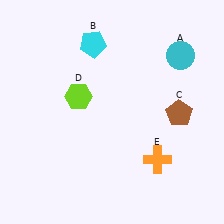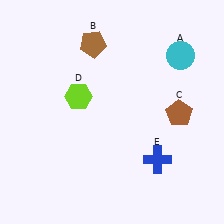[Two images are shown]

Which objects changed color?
B changed from cyan to brown. E changed from orange to blue.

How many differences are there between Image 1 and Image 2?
There are 2 differences between the two images.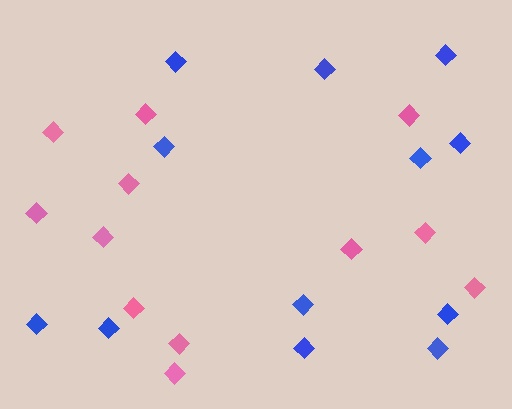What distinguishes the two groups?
There are 2 groups: one group of blue diamonds (12) and one group of pink diamonds (12).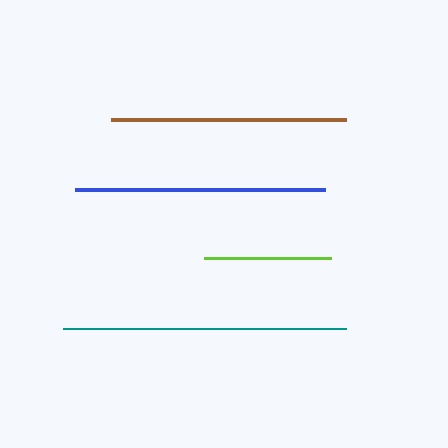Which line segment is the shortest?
The lime line is the shortest at approximately 128 pixels.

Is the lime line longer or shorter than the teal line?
The teal line is longer than the lime line.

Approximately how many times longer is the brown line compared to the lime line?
The brown line is approximately 1.8 times the length of the lime line.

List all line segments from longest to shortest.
From longest to shortest: teal, blue, brown, lime.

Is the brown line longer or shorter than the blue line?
The blue line is longer than the brown line.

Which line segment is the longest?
The teal line is the longest at approximately 283 pixels.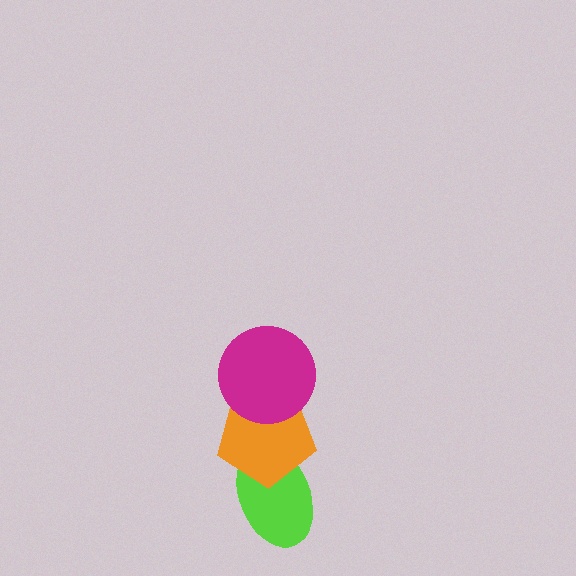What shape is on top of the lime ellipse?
The orange pentagon is on top of the lime ellipse.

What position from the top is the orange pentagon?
The orange pentagon is 2nd from the top.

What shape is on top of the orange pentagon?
The magenta circle is on top of the orange pentagon.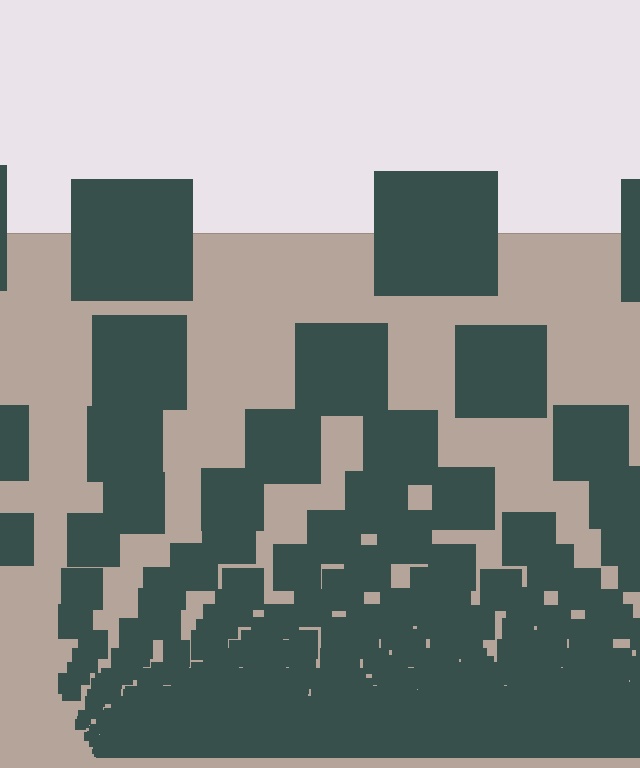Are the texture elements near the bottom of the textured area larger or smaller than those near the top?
Smaller. The gradient is inverted — elements near the bottom are smaller and denser.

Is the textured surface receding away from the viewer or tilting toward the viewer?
The surface appears to tilt toward the viewer. Texture elements get larger and sparser toward the top.